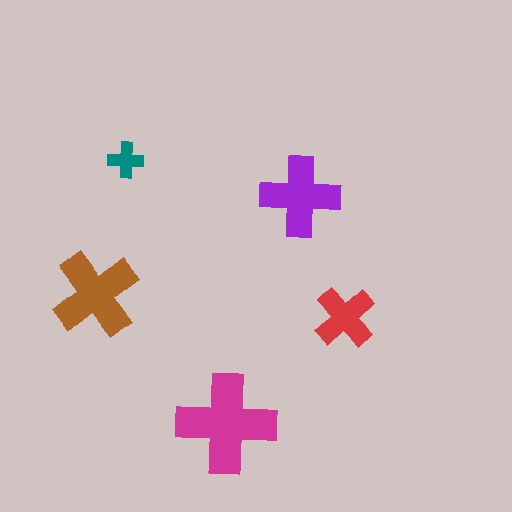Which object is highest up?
The teal cross is topmost.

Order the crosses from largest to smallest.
the magenta one, the brown one, the purple one, the red one, the teal one.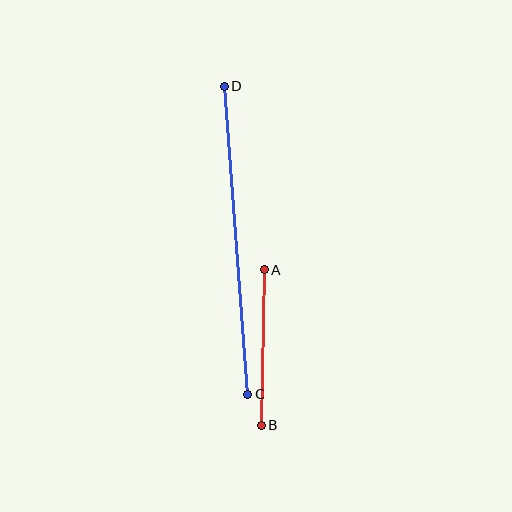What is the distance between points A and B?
The distance is approximately 156 pixels.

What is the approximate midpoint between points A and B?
The midpoint is at approximately (263, 348) pixels.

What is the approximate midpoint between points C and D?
The midpoint is at approximately (236, 240) pixels.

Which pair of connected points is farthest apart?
Points C and D are farthest apart.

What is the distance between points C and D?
The distance is approximately 309 pixels.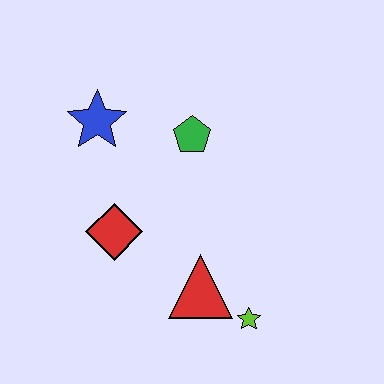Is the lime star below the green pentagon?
Yes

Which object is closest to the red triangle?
The lime star is closest to the red triangle.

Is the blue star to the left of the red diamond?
Yes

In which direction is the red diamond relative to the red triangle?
The red diamond is to the left of the red triangle.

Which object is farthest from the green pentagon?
The lime star is farthest from the green pentagon.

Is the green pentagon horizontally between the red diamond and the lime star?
Yes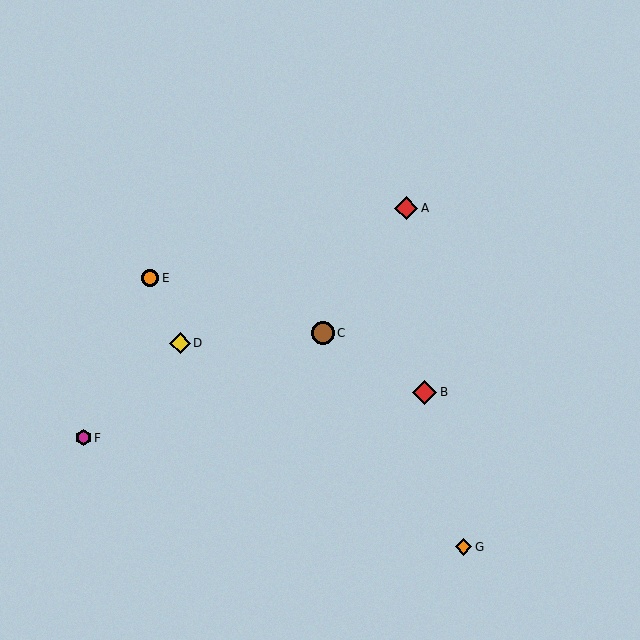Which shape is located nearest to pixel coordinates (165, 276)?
The orange circle (labeled E) at (150, 278) is nearest to that location.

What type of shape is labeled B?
Shape B is a red diamond.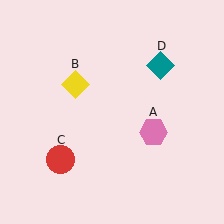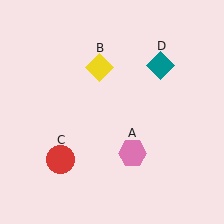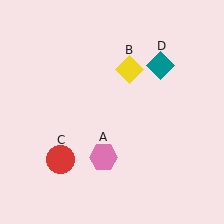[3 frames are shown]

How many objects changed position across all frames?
2 objects changed position: pink hexagon (object A), yellow diamond (object B).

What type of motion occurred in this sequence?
The pink hexagon (object A), yellow diamond (object B) rotated clockwise around the center of the scene.